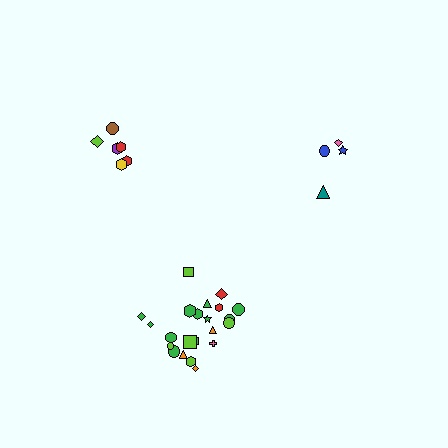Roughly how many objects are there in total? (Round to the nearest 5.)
Roughly 30 objects in total.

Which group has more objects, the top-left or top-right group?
The top-left group.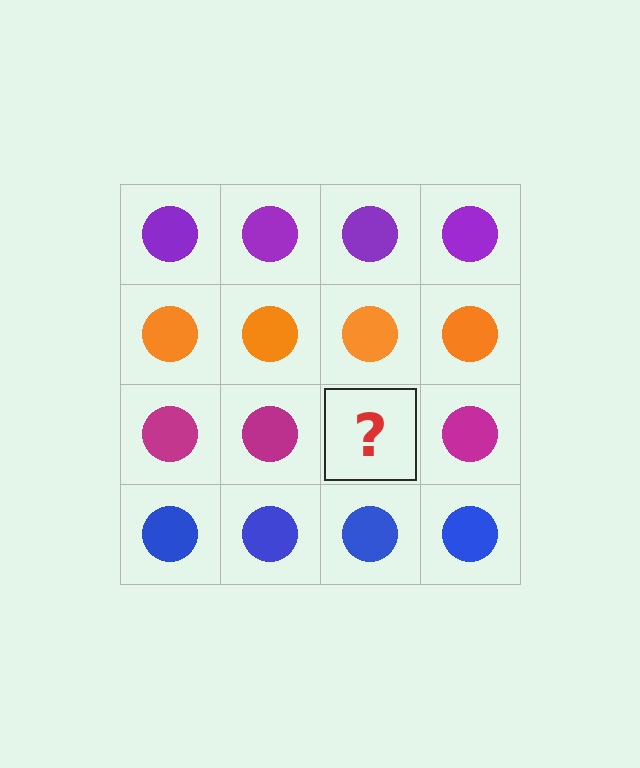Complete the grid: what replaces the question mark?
The question mark should be replaced with a magenta circle.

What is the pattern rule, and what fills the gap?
The rule is that each row has a consistent color. The gap should be filled with a magenta circle.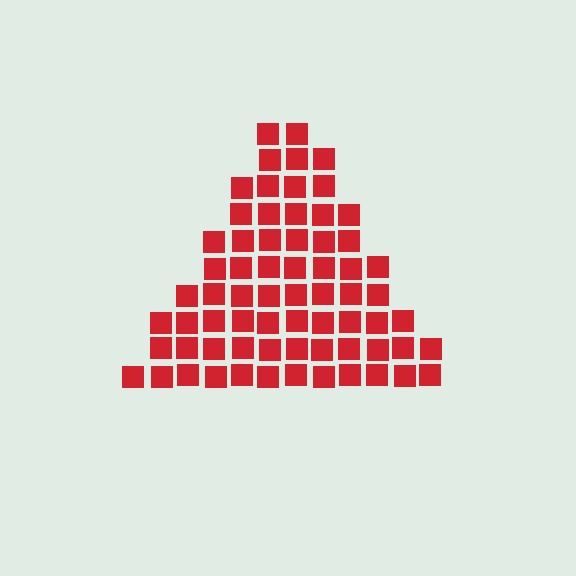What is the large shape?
The large shape is a triangle.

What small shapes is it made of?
It is made of small squares.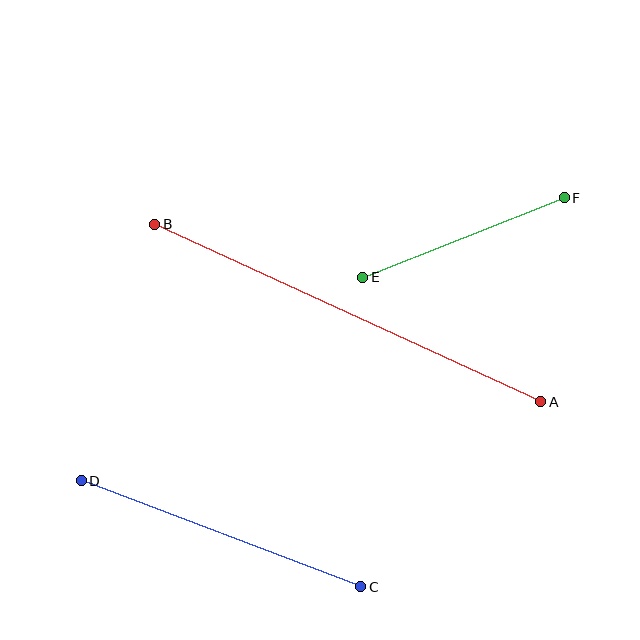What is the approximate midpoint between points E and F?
The midpoint is at approximately (463, 238) pixels.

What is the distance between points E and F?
The distance is approximately 216 pixels.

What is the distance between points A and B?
The distance is approximately 425 pixels.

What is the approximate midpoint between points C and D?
The midpoint is at approximately (221, 534) pixels.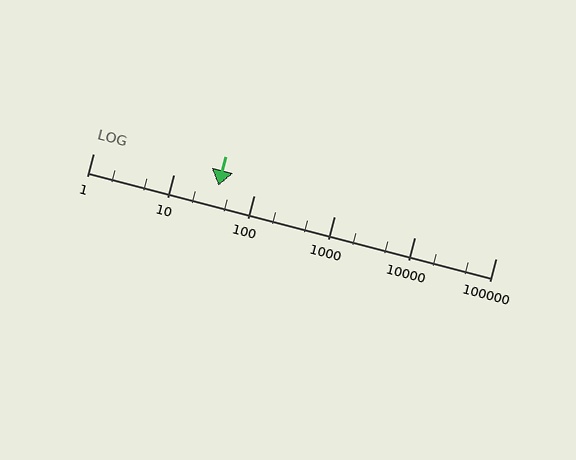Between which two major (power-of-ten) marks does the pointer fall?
The pointer is between 10 and 100.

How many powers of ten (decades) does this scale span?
The scale spans 5 decades, from 1 to 100000.